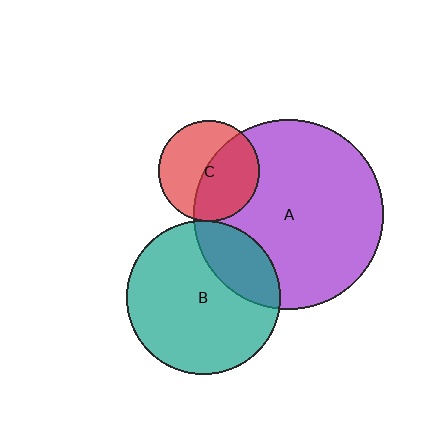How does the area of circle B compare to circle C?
Approximately 2.3 times.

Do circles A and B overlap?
Yes.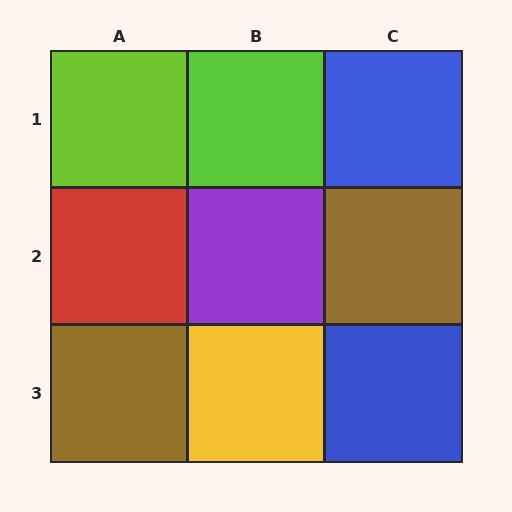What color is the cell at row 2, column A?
Red.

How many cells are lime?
2 cells are lime.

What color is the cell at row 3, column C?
Blue.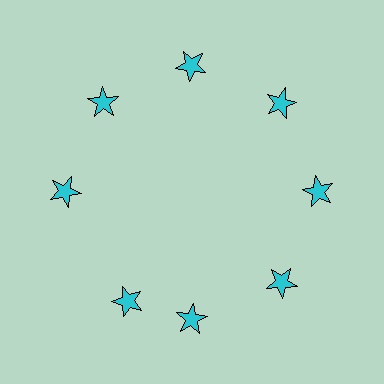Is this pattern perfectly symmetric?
No. The 8 cyan stars are arranged in a ring, but one element near the 8 o'clock position is rotated out of alignment along the ring, breaking the 8-fold rotational symmetry.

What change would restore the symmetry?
The symmetry would be restored by rotating it back into even spacing with its neighbors so that all 8 stars sit at equal angles and equal distance from the center.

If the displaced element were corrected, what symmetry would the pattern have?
It would have 8-fold rotational symmetry — the pattern would map onto itself every 45 degrees.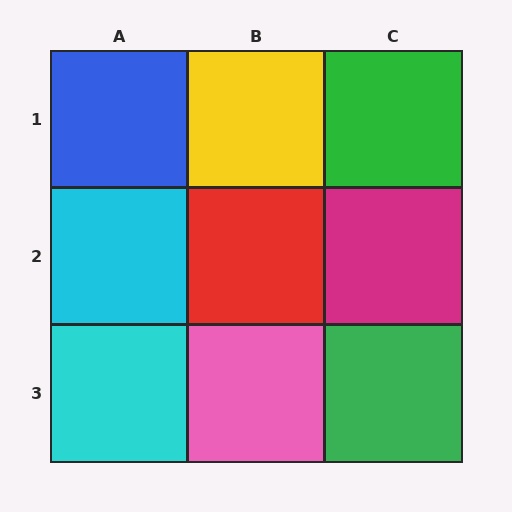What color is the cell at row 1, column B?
Yellow.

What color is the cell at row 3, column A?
Cyan.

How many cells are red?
1 cell is red.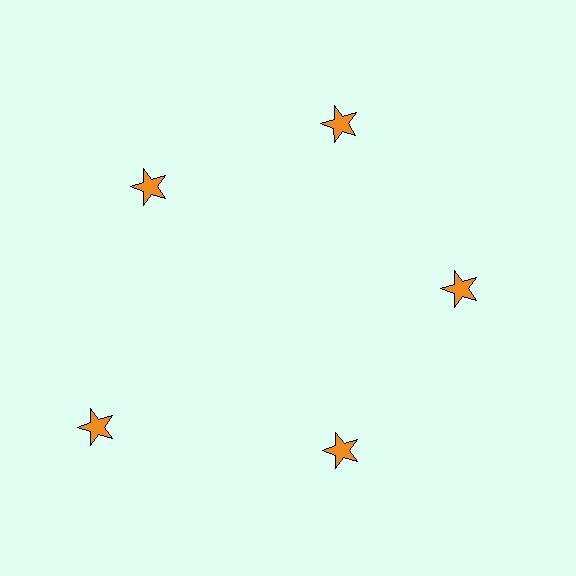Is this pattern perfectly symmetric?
No. The 5 orange stars are arranged in a ring, but one element near the 8 o'clock position is pushed outward from the center, breaking the 5-fold rotational symmetry.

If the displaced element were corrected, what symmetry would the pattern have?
It would have 5-fold rotational symmetry — the pattern would map onto itself every 72 degrees.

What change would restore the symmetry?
The symmetry would be restored by moving it inward, back onto the ring so that all 5 stars sit at equal angles and equal distance from the center.